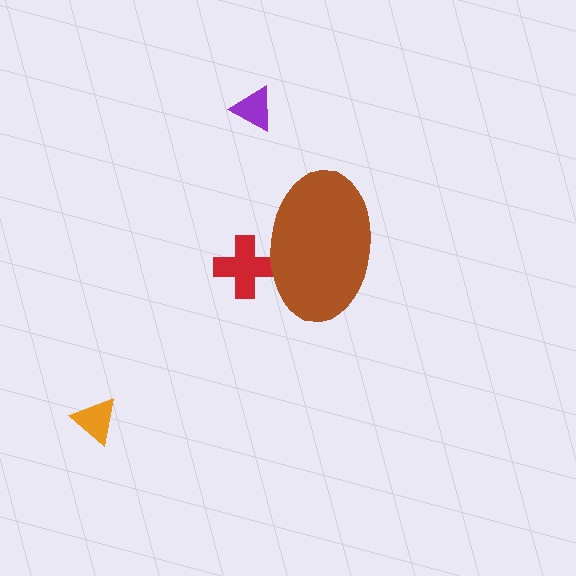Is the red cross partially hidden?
Yes, the red cross is partially hidden behind the brown ellipse.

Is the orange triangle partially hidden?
No, the orange triangle is fully visible.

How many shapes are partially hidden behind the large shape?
1 shape is partially hidden.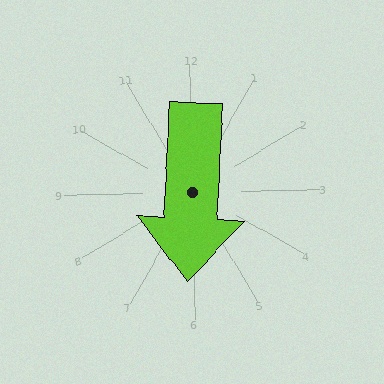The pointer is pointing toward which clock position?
Roughly 6 o'clock.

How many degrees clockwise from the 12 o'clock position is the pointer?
Approximately 184 degrees.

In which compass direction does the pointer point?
South.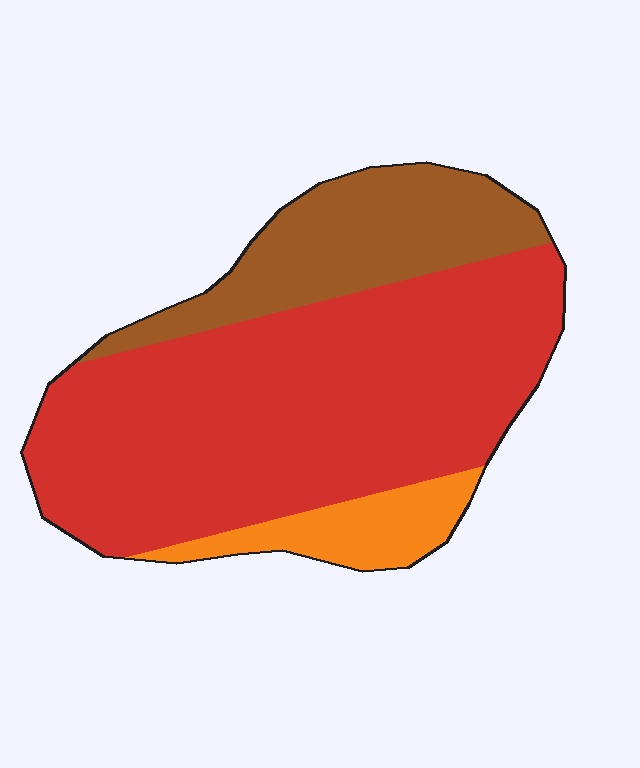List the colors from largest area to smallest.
From largest to smallest: red, brown, orange.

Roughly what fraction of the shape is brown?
Brown covers about 25% of the shape.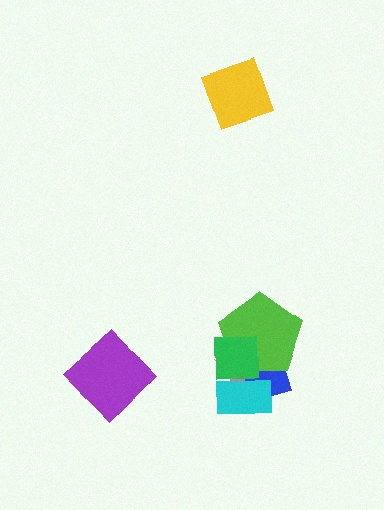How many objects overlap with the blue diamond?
4 objects overlap with the blue diamond.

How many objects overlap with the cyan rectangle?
4 objects overlap with the cyan rectangle.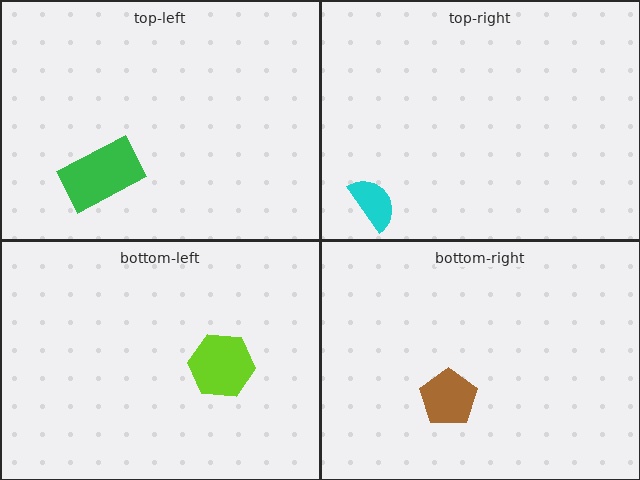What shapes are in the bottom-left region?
The lime hexagon.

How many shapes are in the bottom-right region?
1.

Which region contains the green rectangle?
The top-left region.